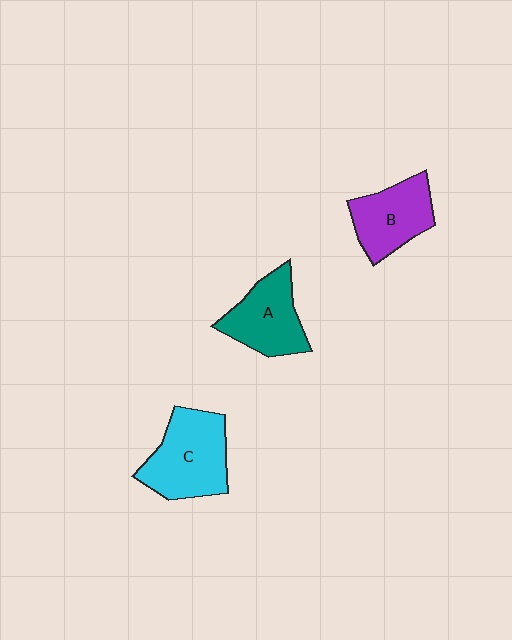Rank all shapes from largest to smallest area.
From largest to smallest: C (cyan), A (teal), B (purple).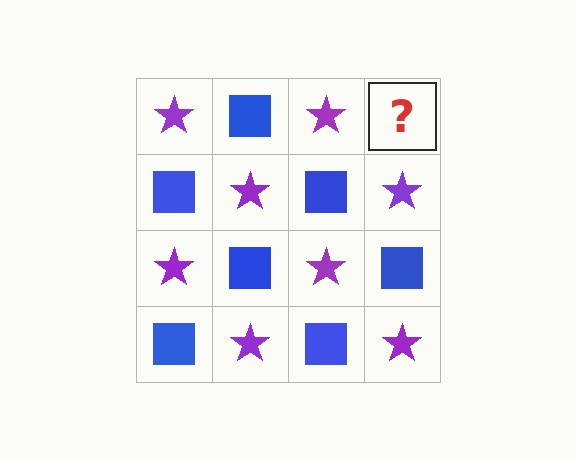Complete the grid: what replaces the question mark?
The question mark should be replaced with a blue square.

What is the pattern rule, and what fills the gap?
The rule is that it alternates purple star and blue square in a checkerboard pattern. The gap should be filled with a blue square.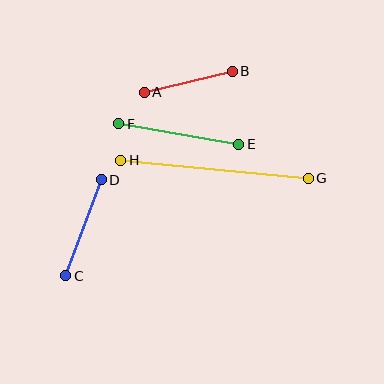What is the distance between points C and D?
The distance is approximately 102 pixels.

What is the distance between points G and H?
The distance is approximately 188 pixels.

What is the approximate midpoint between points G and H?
The midpoint is at approximately (215, 169) pixels.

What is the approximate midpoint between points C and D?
The midpoint is at approximately (84, 228) pixels.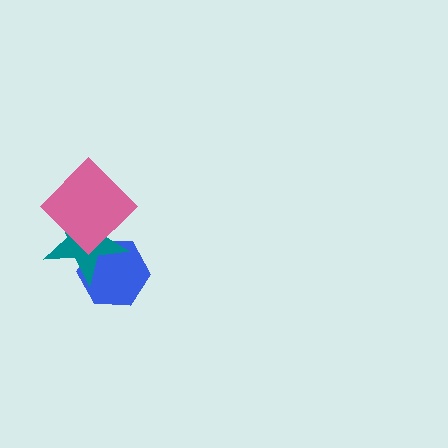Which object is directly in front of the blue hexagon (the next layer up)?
The teal star is directly in front of the blue hexagon.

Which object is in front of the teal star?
The pink diamond is in front of the teal star.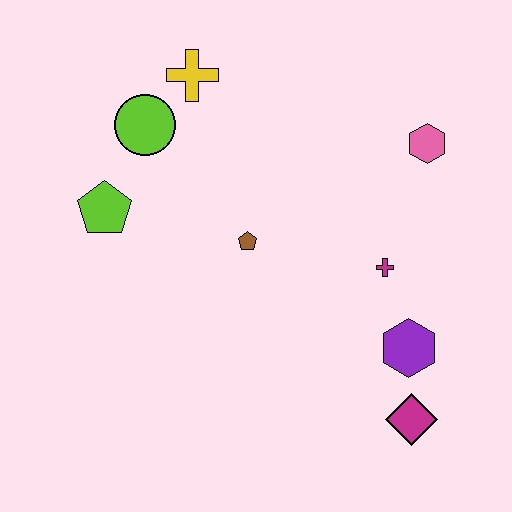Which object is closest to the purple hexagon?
The magenta diamond is closest to the purple hexagon.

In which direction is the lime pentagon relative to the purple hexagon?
The lime pentagon is to the left of the purple hexagon.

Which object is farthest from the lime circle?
The magenta diamond is farthest from the lime circle.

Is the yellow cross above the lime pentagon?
Yes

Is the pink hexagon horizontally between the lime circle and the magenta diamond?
No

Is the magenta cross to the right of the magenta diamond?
No